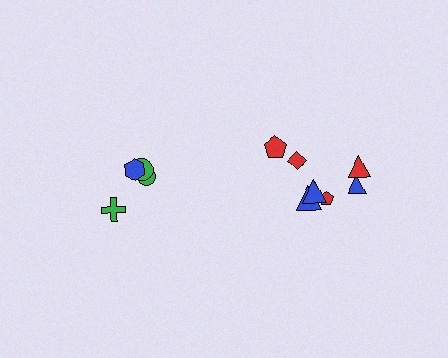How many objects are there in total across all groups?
There are 11 objects.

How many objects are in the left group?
There are 4 objects.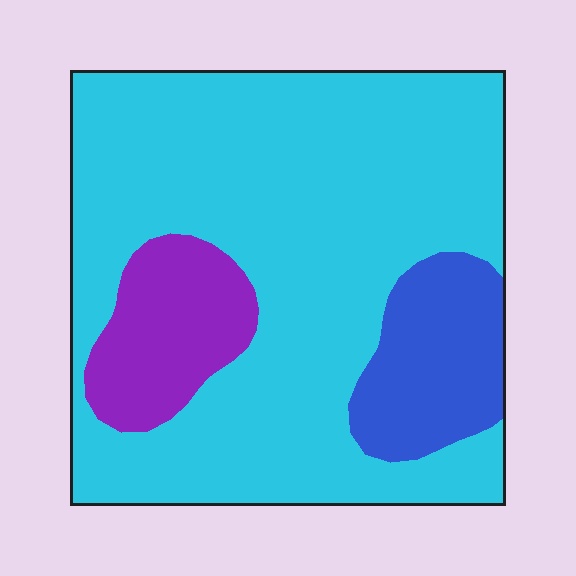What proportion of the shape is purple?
Purple covers 12% of the shape.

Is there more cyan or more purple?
Cyan.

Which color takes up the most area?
Cyan, at roughly 75%.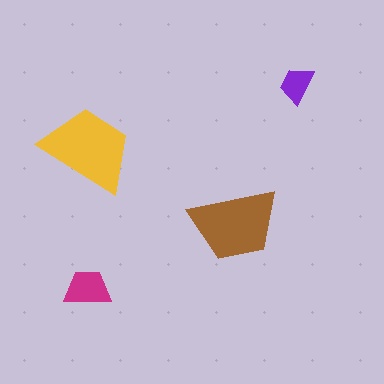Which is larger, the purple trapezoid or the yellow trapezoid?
The yellow one.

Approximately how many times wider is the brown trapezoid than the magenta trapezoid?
About 2 times wider.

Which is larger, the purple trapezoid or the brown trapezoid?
The brown one.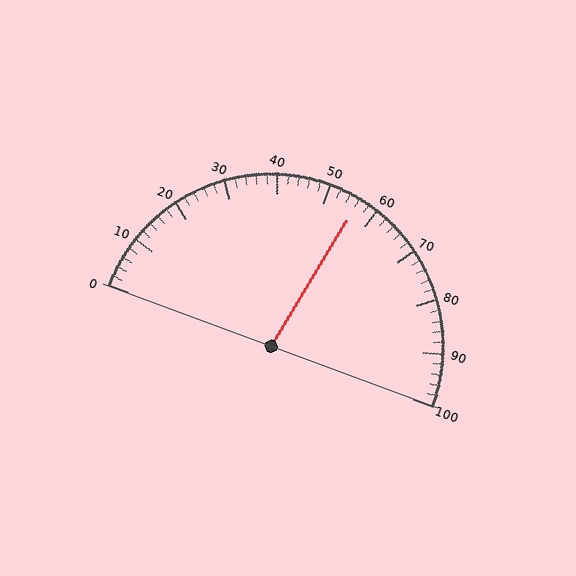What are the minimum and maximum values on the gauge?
The gauge ranges from 0 to 100.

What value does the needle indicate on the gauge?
The needle indicates approximately 56.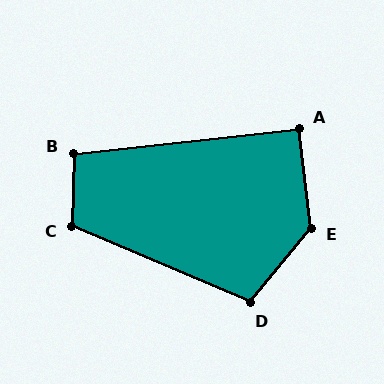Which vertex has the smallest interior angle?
A, at approximately 90 degrees.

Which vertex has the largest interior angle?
E, at approximately 134 degrees.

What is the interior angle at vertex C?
Approximately 112 degrees (obtuse).